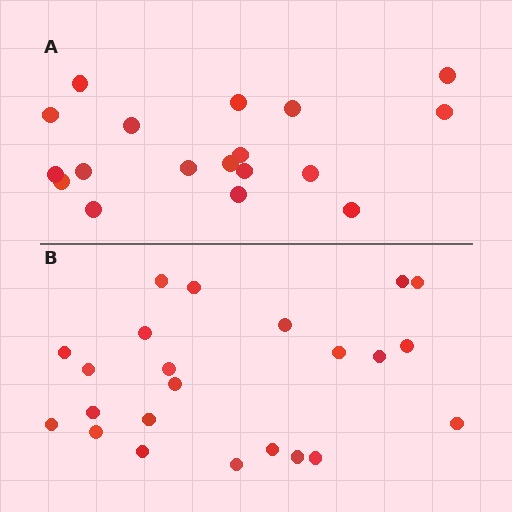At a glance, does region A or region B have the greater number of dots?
Region B (the bottom region) has more dots.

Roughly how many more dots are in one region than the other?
Region B has about 5 more dots than region A.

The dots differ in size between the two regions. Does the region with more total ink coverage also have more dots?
No. Region A has more total ink coverage because its dots are larger, but region B actually contains more individual dots. Total area can be misleading — the number of items is what matters here.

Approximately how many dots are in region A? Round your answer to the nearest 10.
About 20 dots. (The exact count is 18, which rounds to 20.)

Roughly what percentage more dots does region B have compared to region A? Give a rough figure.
About 30% more.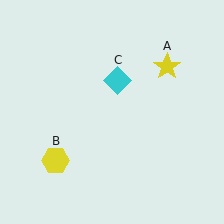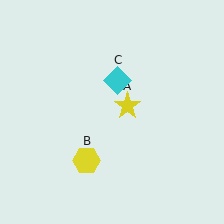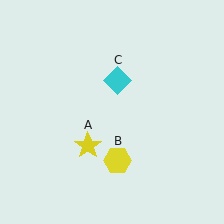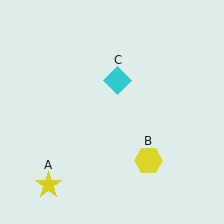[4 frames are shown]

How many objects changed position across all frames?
2 objects changed position: yellow star (object A), yellow hexagon (object B).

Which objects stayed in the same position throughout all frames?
Cyan diamond (object C) remained stationary.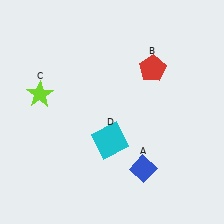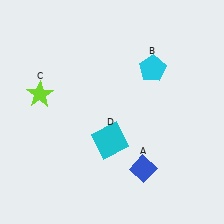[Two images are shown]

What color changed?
The pentagon (B) changed from red in Image 1 to cyan in Image 2.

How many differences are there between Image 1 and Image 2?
There is 1 difference between the two images.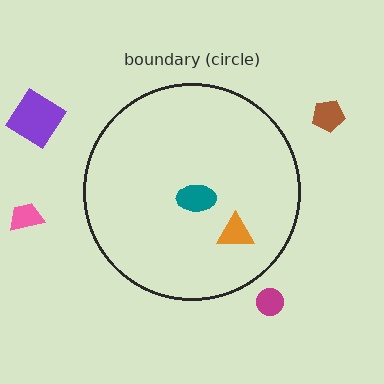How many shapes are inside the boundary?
2 inside, 4 outside.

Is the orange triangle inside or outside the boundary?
Inside.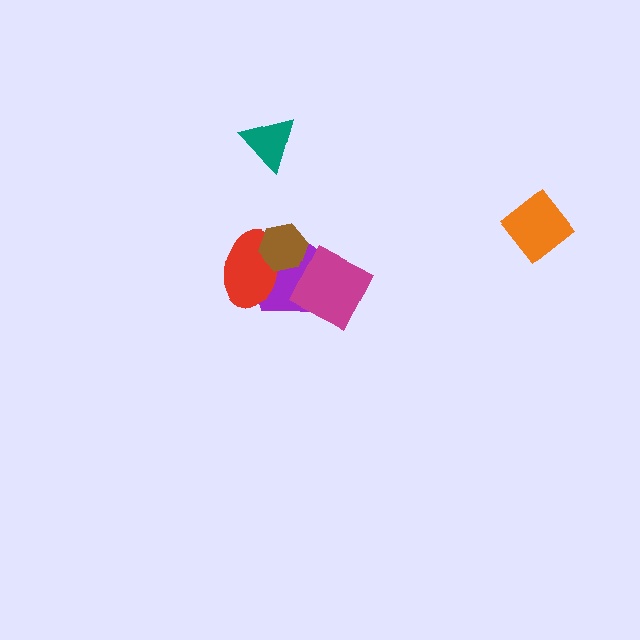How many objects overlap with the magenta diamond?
1 object overlaps with the magenta diamond.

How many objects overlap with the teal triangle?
0 objects overlap with the teal triangle.